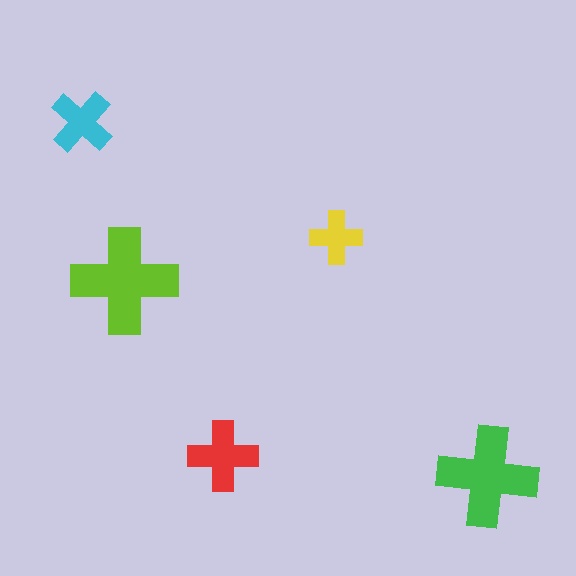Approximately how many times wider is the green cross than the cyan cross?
About 1.5 times wider.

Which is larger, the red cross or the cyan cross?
The red one.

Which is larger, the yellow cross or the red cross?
The red one.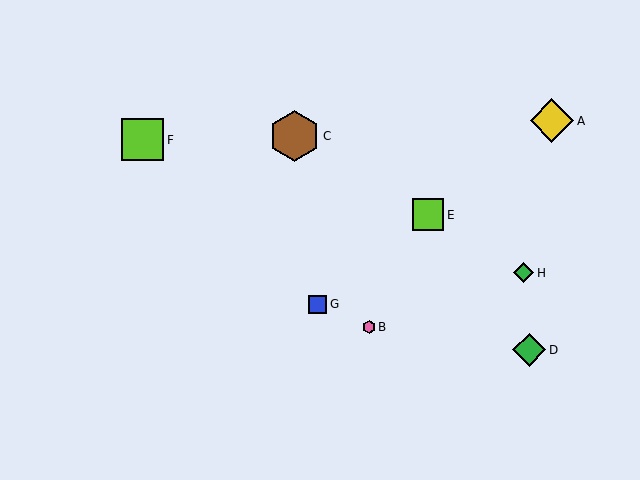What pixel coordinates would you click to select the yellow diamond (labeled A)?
Click at (552, 121) to select the yellow diamond A.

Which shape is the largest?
The brown hexagon (labeled C) is the largest.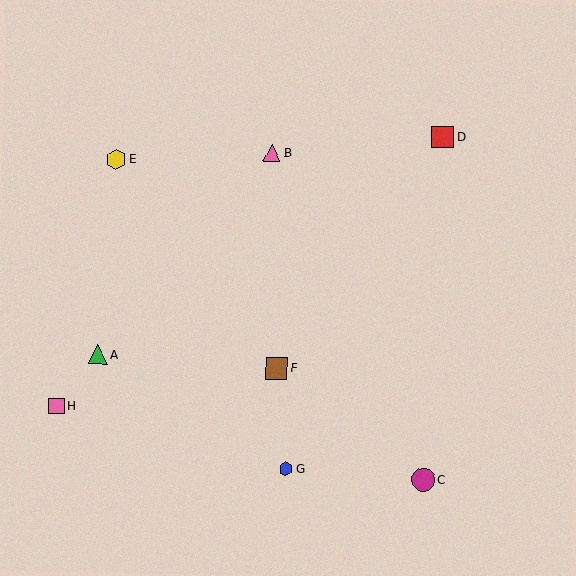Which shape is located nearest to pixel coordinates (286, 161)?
The pink triangle (labeled B) at (272, 153) is nearest to that location.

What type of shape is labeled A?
Shape A is a green triangle.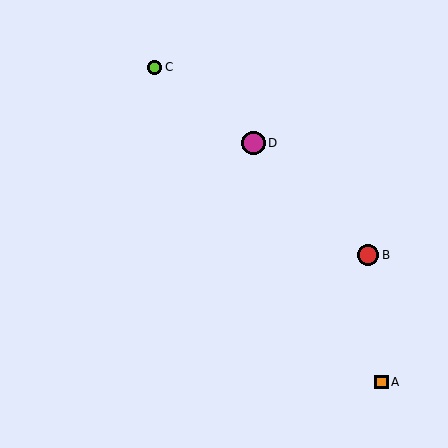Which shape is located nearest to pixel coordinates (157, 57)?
The lime circle (labeled C) at (155, 67) is nearest to that location.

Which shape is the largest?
The magenta circle (labeled D) is the largest.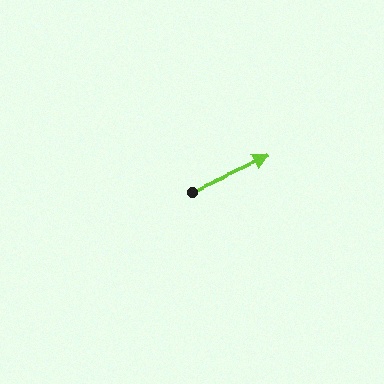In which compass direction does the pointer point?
Northeast.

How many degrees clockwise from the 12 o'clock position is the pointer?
Approximately 66 degrees.